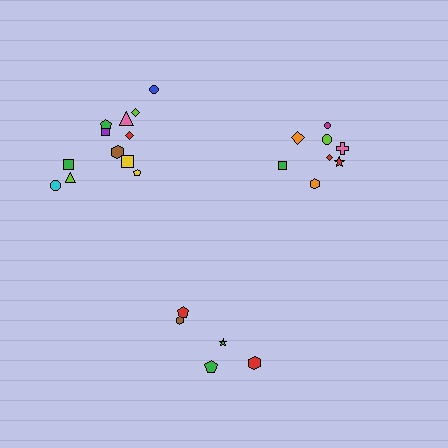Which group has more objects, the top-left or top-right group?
The top-left group.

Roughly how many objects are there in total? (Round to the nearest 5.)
Roughly 25 objects in total.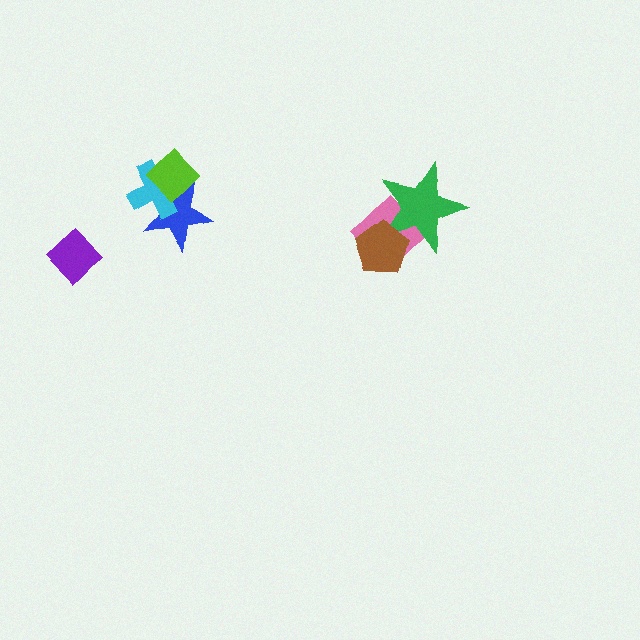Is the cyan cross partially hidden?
Yes, it is partially covered by another shape.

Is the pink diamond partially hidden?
Yes, it is partially covered by another shape.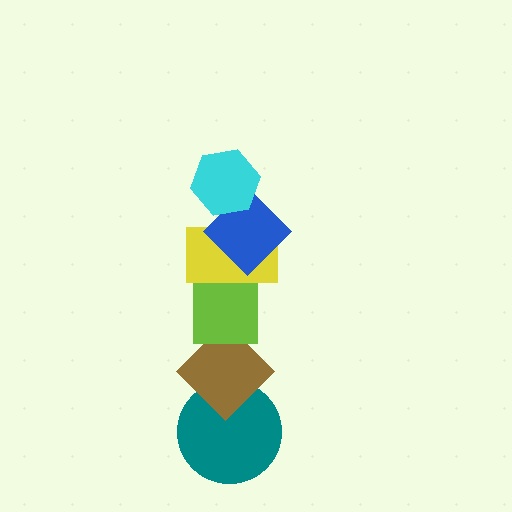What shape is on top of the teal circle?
The brown diamond is on top of the teal circle.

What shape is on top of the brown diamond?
The lime square is on top of the brown diamond.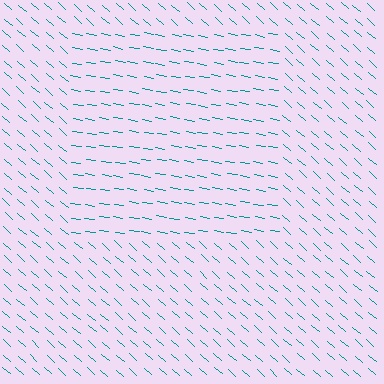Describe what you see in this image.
The image is filled with small teal line segments. A rectangle region in the image has lines oriented differently from the surrounding lines, creating a visible texture boundary.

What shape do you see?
I see a rectangle.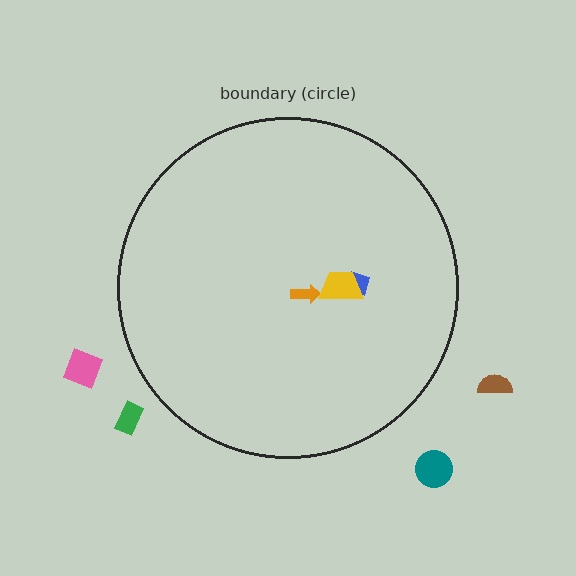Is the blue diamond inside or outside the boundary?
Inside.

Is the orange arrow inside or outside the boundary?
Inside.